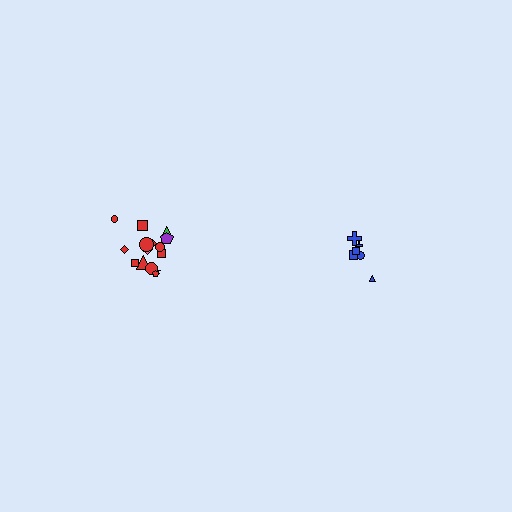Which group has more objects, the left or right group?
The left group.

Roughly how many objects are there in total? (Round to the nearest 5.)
Roughly 20 objects in total.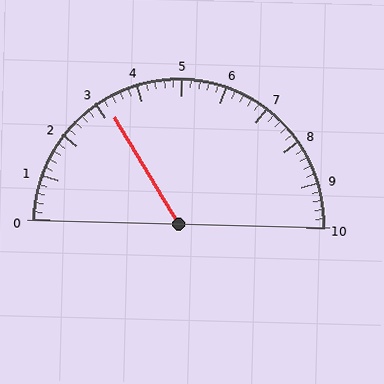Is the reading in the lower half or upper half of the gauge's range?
The reading is in the lower half of the range (0 to 10).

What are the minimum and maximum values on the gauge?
The gauge ranges from 0 to 10.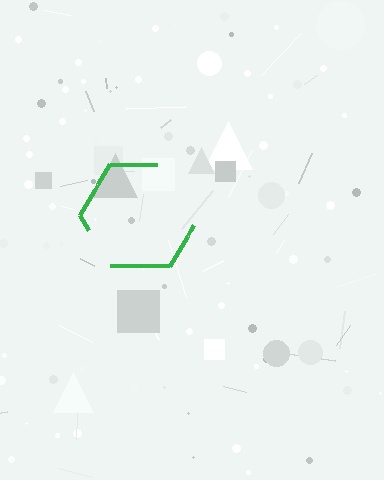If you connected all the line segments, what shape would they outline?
They would outline a hexagon.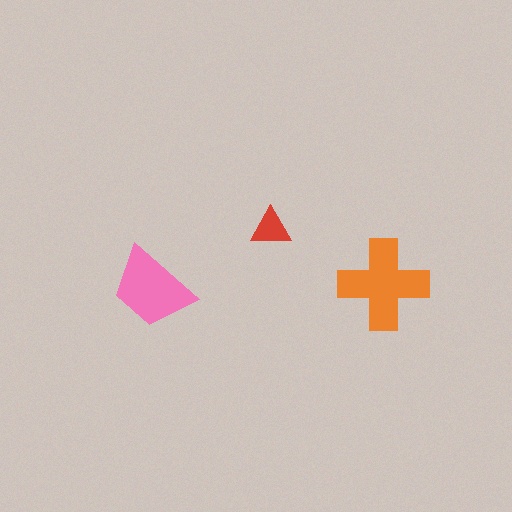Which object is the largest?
The orange cross.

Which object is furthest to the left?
The pink trapezoid is leftmost.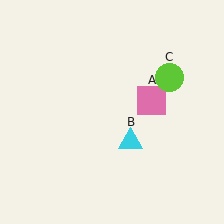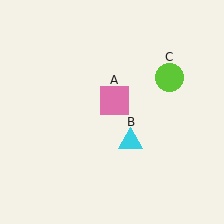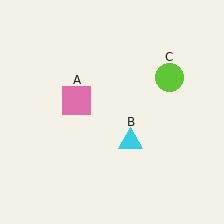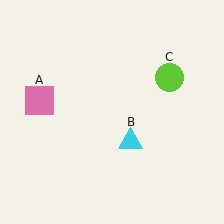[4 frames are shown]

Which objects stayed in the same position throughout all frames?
Cyan triangle (object B) and lime circle (object C) remained stationary.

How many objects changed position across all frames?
1 object changed position: pink square (object A).